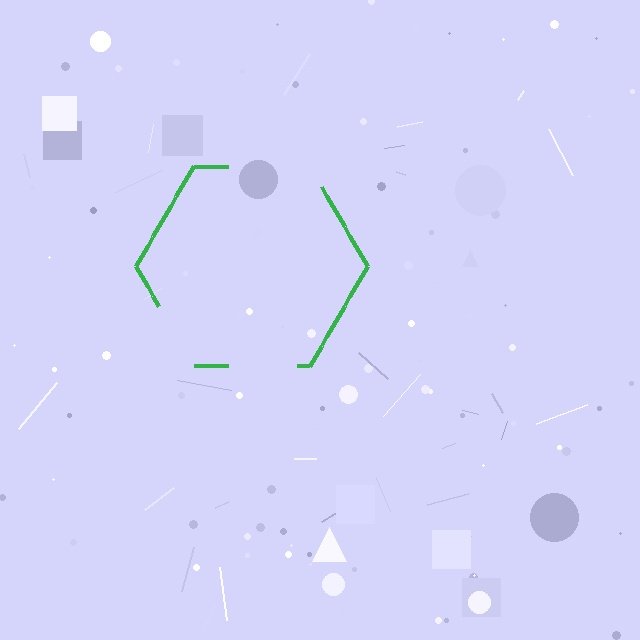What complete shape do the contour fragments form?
The contour fragments form a hexagon.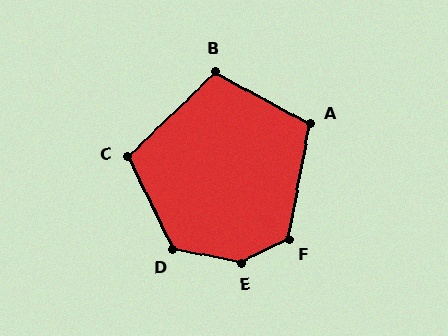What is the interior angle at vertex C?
Approximately 109 degrees (obtuse).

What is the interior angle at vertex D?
Approximately 127 degrees (obtuse).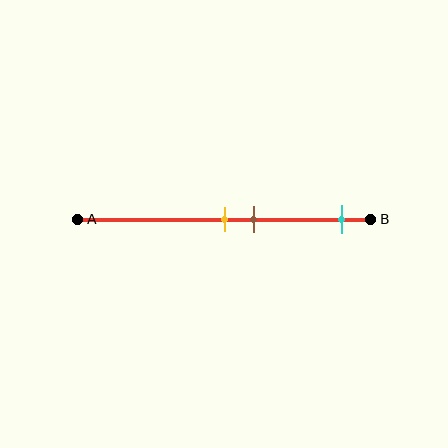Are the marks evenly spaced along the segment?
No, the marks are not evenly spaced.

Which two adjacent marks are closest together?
The yellow and brown marks are the closest adjacent pair.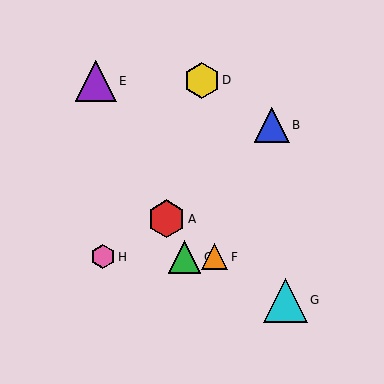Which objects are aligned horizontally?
Objects C, F, H are aligned horizontally.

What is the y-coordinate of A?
Object A is at y≈219.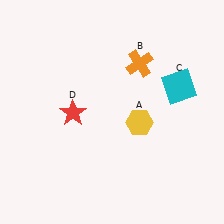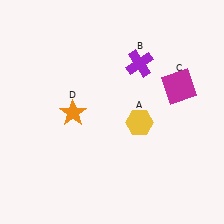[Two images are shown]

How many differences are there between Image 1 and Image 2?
There are 3 differences between the two images.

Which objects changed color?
B changed from orange to purple. C changed from cyan to magenta. D changed from red to orange.